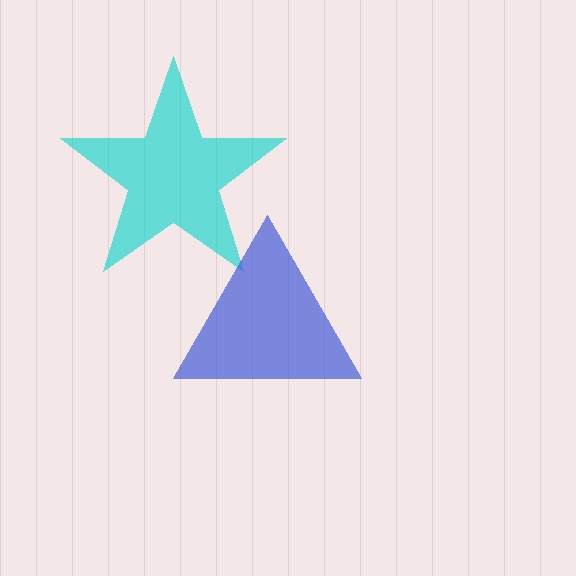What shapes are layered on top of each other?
The layered shapes are: a cyan star, a blue triangle.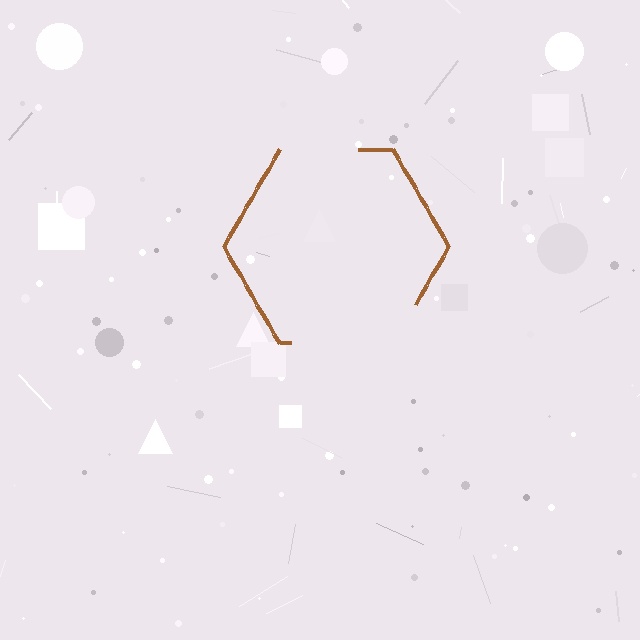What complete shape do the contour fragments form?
The contour fragments form a hexagon.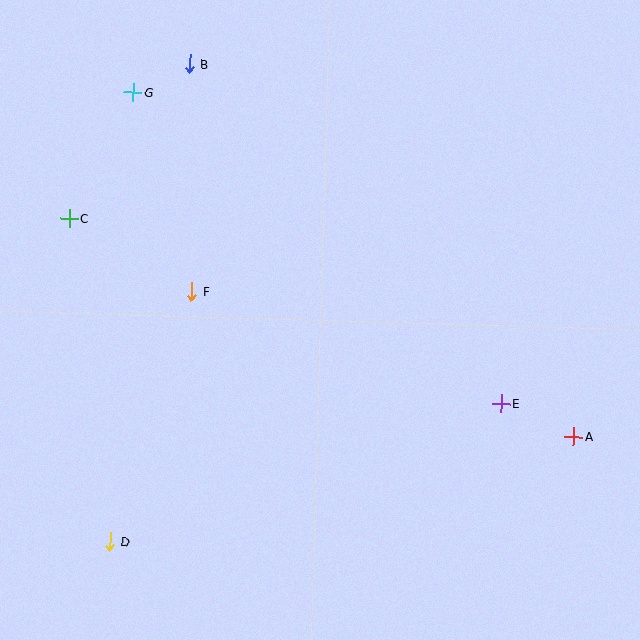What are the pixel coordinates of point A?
Point A is at (574, 436).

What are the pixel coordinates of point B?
Point B is at (190, 64).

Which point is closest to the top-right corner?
Point E is closest to the top-right corner.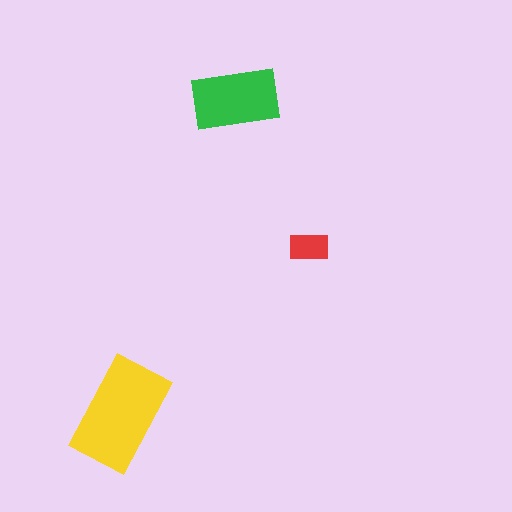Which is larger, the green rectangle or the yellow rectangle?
The yellow one.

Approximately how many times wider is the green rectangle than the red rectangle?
About 2 times wider.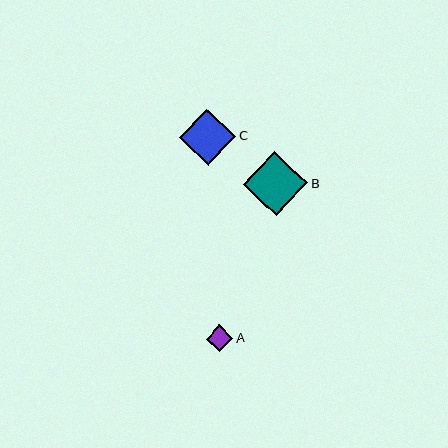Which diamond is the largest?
Diamond B is the largest with a size of approximately 64 pixels.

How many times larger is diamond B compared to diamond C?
Diamond B is approximately 1.1 times the size of diamond C.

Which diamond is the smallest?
Diamond A is the smallest with a size of approximately 26 pixels.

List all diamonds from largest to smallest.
From largest to smallest: B, C, A.